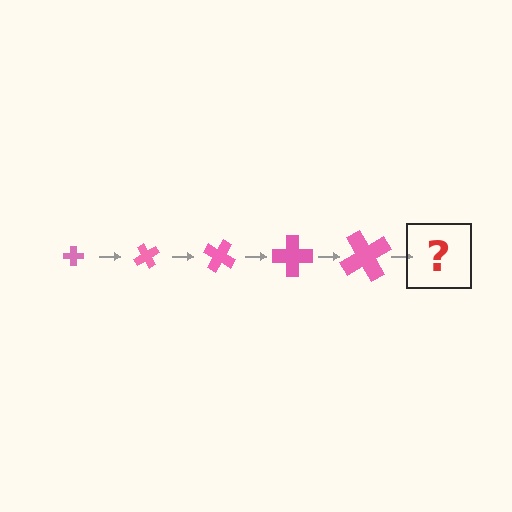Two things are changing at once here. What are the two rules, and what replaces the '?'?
The two rules are that the cross grows larger each step and it rotates 60 degrees each step. The '?' should be a cross, larger than the previous one and rotated 300 degrees from the start.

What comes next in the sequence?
The next element should be a cross, larger than the previous one and rotated 300 degrees from the start.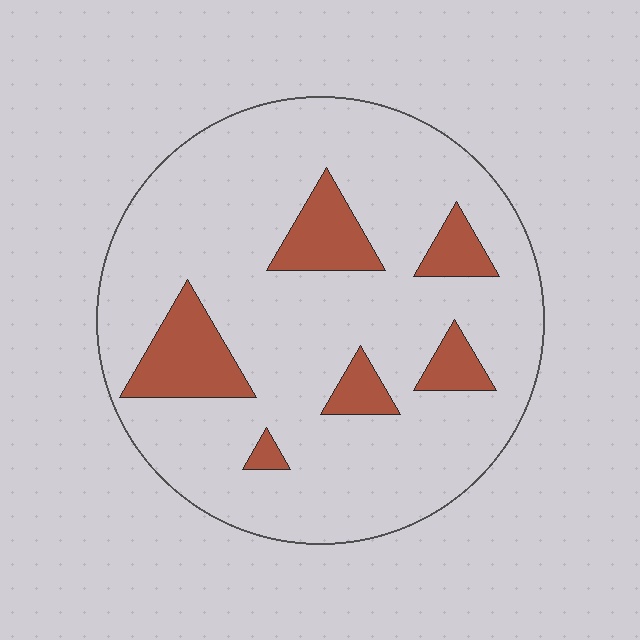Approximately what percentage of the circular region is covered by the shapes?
Approximately 15%.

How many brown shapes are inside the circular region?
6.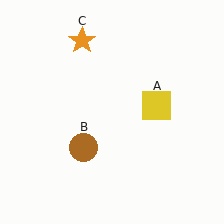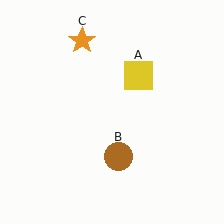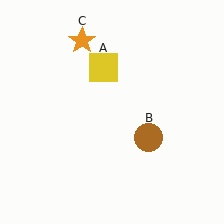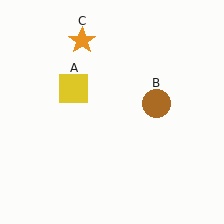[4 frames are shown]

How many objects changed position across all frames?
2 objects changed position: yellow square (object A), brown circle (object B).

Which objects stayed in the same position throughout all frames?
Orange star (object C) remained stationary.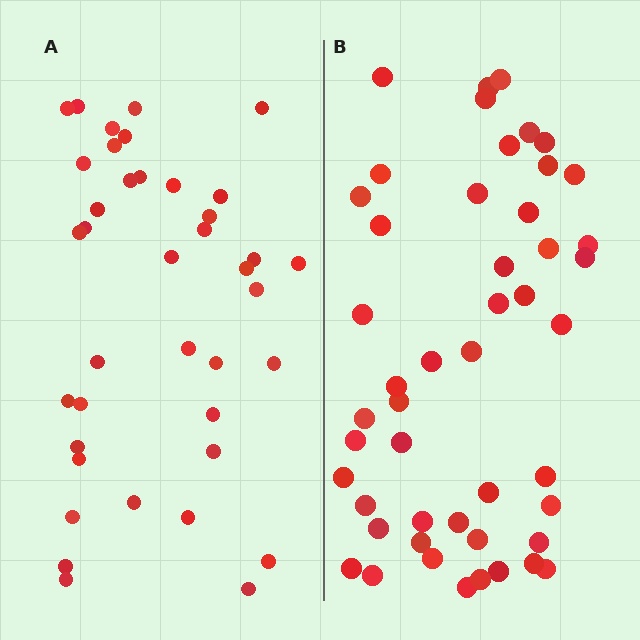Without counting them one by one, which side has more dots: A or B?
Region B (the right region) has more dots.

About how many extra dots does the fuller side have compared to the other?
Region B has roughly 8 or so more dots than region A.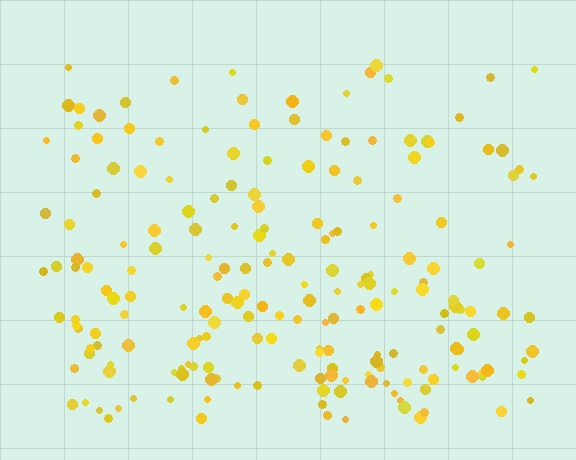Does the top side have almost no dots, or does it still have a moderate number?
Still a moderate number, just noticeably fewer than the bottom.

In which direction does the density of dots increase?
From top to bottom, with the bottom side densest.